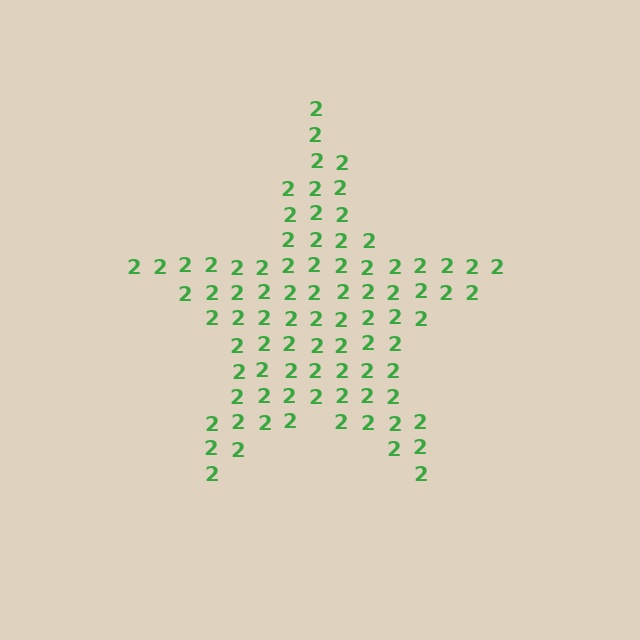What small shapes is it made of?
It is made of small digit 2's.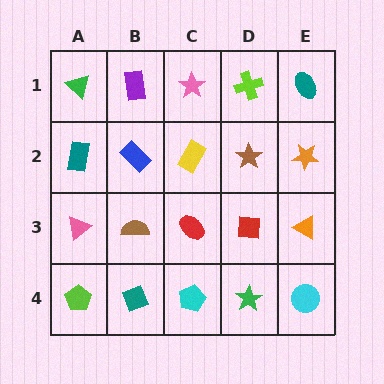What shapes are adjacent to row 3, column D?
A brown star (row 2, column D), a green star (row 4, column D), a red ellipse (row 3, column C), an orange triangle (row 3, column E).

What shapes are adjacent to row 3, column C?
A yellow rectangle (row 2, column C), a cyan pentagon (row 4, column C), a brown semicircle (row 3, column B), a red square (row 3, column D).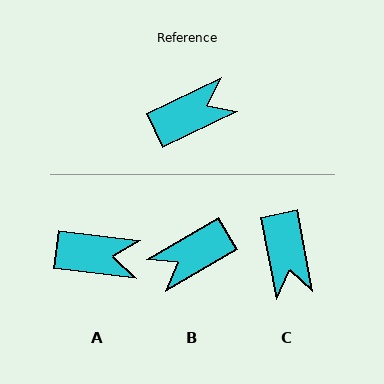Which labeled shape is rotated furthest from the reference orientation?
B, about 175 degrees away.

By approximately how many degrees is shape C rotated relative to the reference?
Approximately 105 degrees clockwise.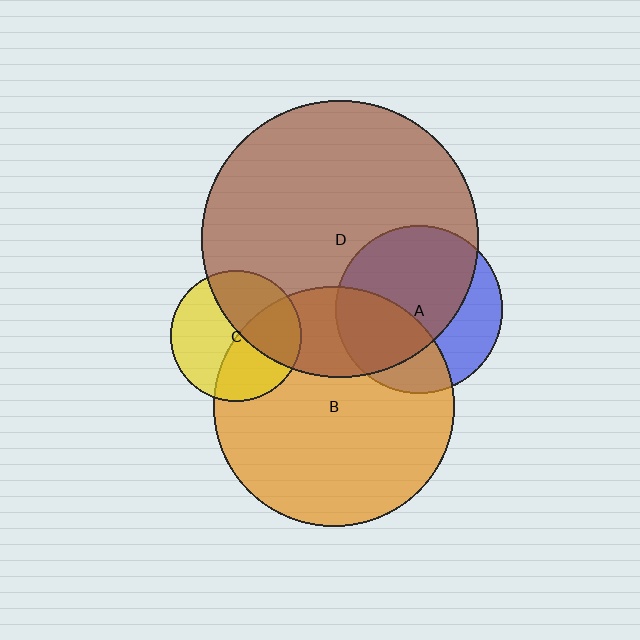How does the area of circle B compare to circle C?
Approximately 3.4 times.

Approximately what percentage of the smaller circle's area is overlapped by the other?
Approximately 70%.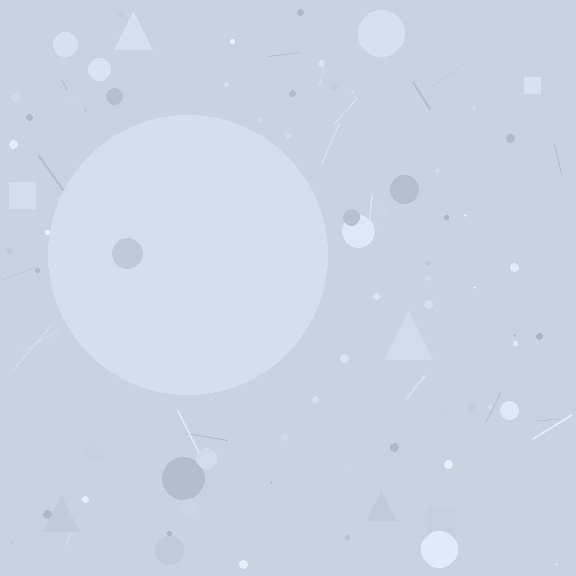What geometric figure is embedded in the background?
A circle is embedded in the background.